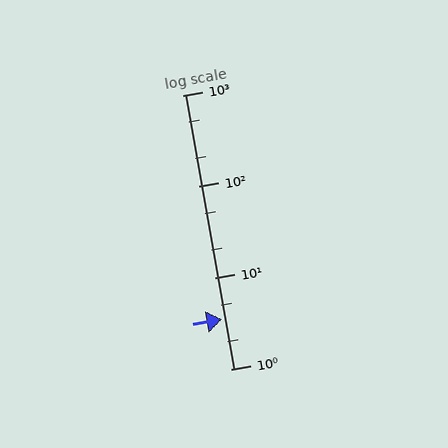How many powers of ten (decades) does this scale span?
The scale spans 3 decades, from 1 to 1000.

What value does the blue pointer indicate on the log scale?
The pointer indicates approximately 3.5.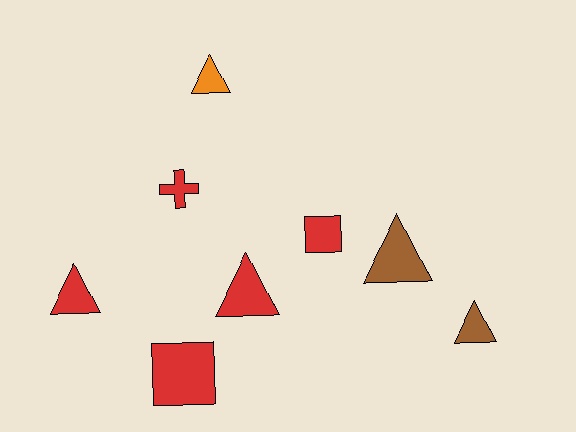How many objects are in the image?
There are 8 objects.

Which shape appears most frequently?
Triangle, with 5 objects.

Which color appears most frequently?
Red, with 5 objects.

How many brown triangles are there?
There are 2 brown triangles.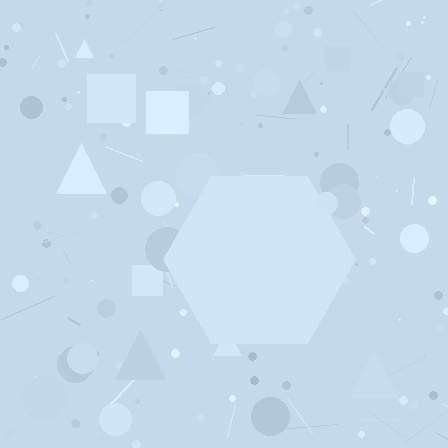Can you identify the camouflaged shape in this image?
The camouflaged shape is a hexagon.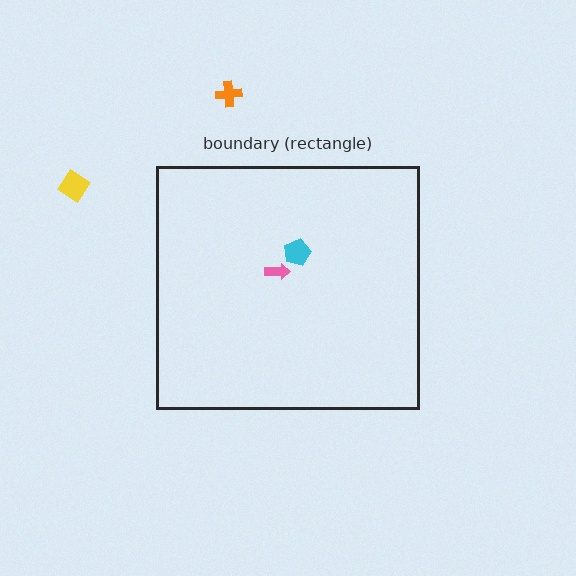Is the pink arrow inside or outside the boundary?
Inside.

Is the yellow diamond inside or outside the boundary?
Outside.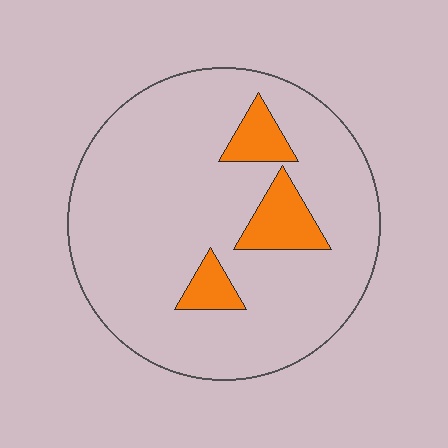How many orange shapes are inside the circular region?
3.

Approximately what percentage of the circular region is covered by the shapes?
Approximately 10%.